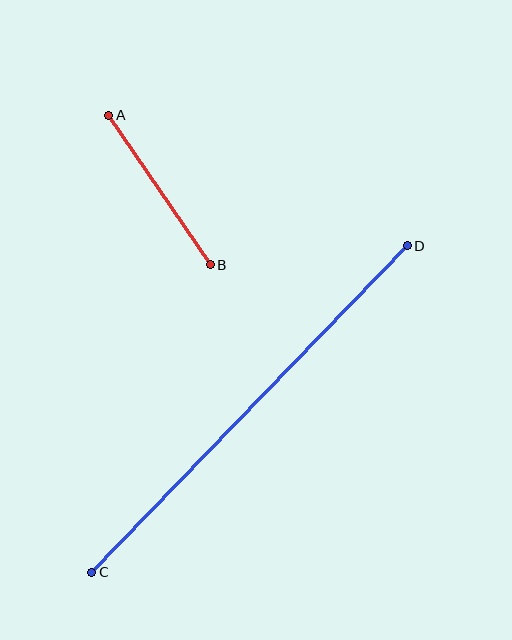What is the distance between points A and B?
The distance is approximately 180 pixels.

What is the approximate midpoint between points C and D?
The midpoint is at approximately (249, 409) pixels.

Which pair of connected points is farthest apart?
Points C and D are farthest apart.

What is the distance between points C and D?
The distance is approximately 454 pixels.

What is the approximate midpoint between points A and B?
The midpoint is at approximately (159, 190) pixels.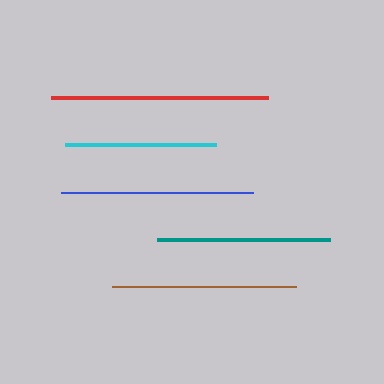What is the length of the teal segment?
The teal segment is approximately 172 pixels long.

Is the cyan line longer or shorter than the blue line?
The blue line is longer than the cyan line.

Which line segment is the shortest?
The cyan line is the shortest at approximately 151 pixels.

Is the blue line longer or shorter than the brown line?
The blue line is longer than the brown line.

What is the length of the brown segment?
The brown segment is approximately 184 pixels long.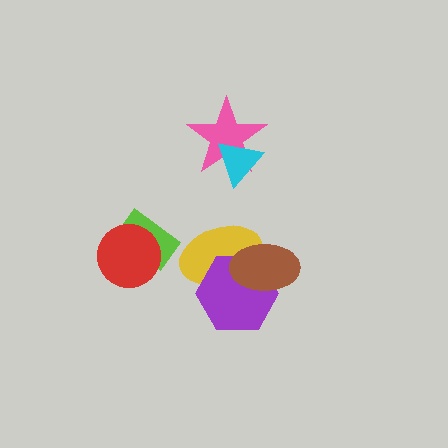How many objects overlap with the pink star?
1 object overlaps with the pink star.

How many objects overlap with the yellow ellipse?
2 objects overlap with the yellow ellipse.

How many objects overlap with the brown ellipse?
2 objects overlap with the brown ellipse.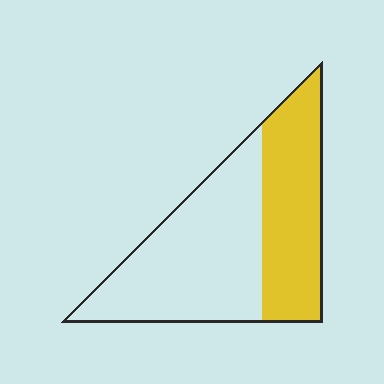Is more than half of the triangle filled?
No.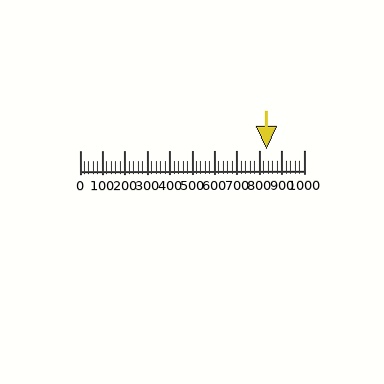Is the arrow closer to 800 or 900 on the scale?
The arrow is closer to 800.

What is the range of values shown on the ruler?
The ruler shows values from 0 to 1000.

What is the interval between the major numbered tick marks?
The major tick marks are spaced 100 units apart.